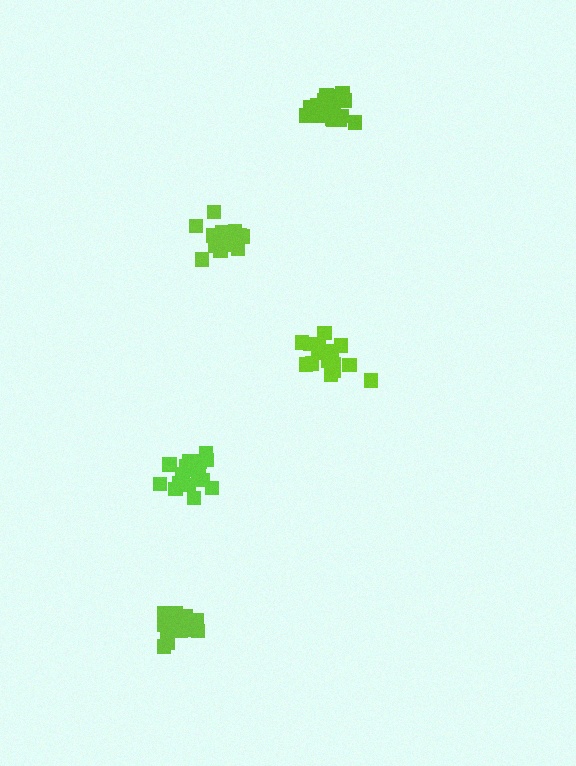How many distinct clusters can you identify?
There are 5 distinct clusters.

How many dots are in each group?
Group 1: 21 dots, Group 2: 18 dots, Group 3: 19 dots, Group 4: 18 dots, Group 5: 18 dots (94 total).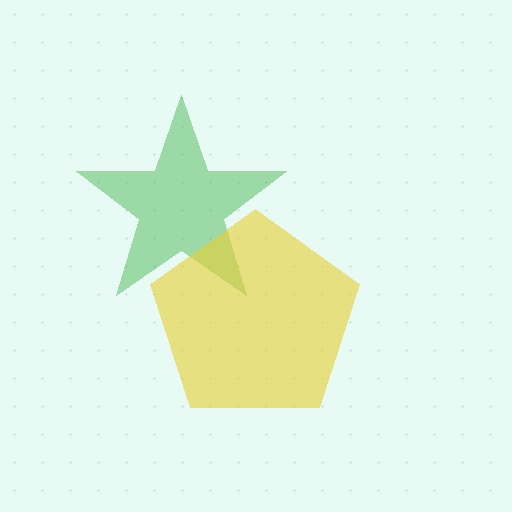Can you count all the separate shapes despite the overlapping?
Yes, there are 2 separate shapes.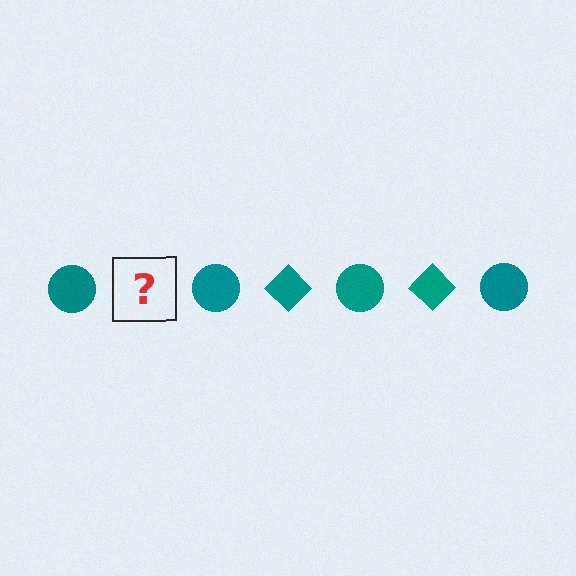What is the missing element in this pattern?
The missing element is a teal diamond.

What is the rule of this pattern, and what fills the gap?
The rule is that the pattern cycles through circle, diamond shapes in teal. The gap should be filled with a teal diamond.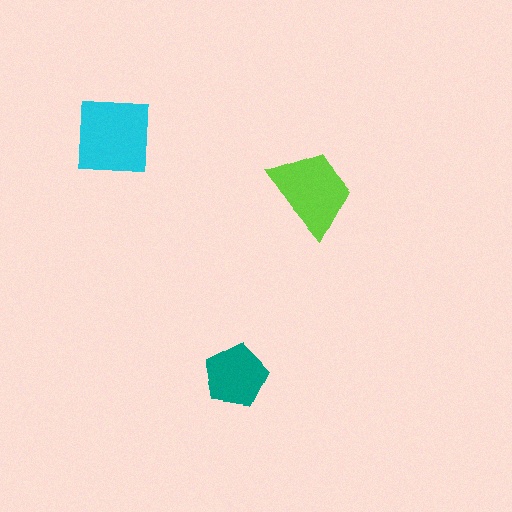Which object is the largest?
The cyan square.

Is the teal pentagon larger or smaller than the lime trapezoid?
Smaller.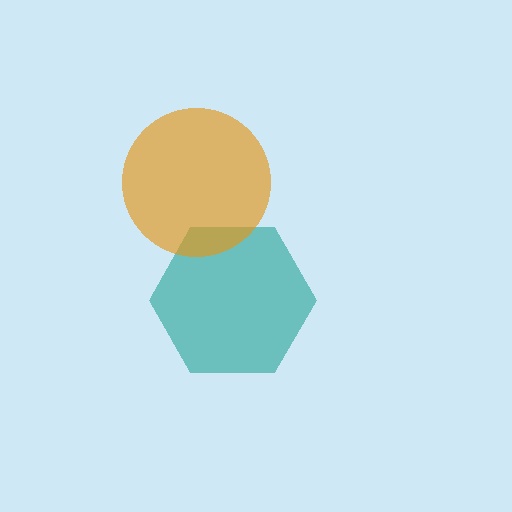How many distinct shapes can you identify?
There are 2 distinct shapes: a teal hexagon, an orange circle.